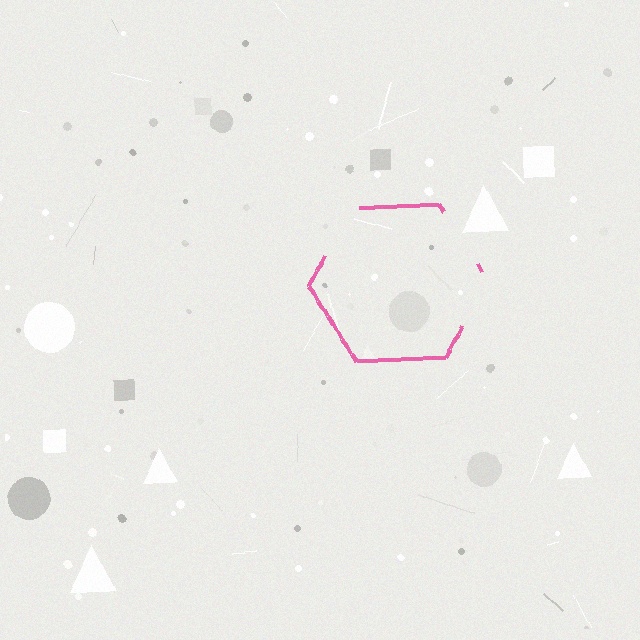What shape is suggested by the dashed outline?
The dashed outline suggests a hexagon.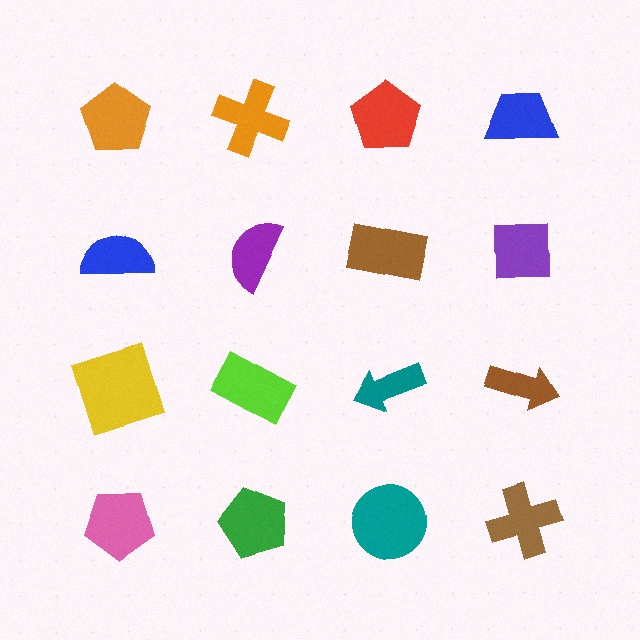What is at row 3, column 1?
A yellow square.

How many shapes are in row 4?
4 shapes.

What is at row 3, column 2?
A lime rectangle.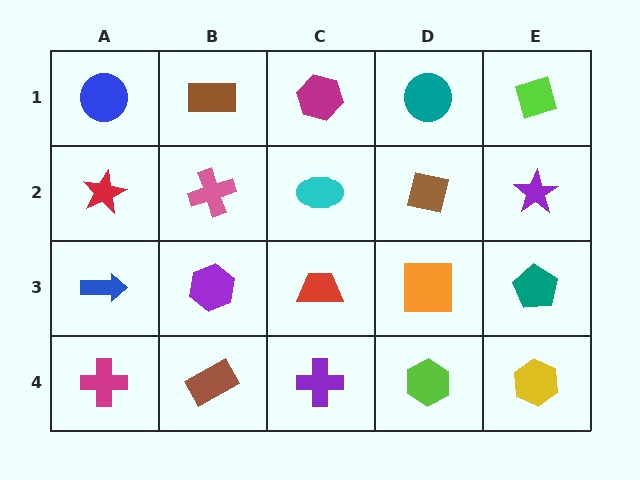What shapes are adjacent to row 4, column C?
A red trapezoid (row 3, column C), a brown rectangle (row 4, column B), a lime hexagon (row 4, column D).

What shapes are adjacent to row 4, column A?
A blue arrow (row 3, column A), a brown rectangle (row 4, column B).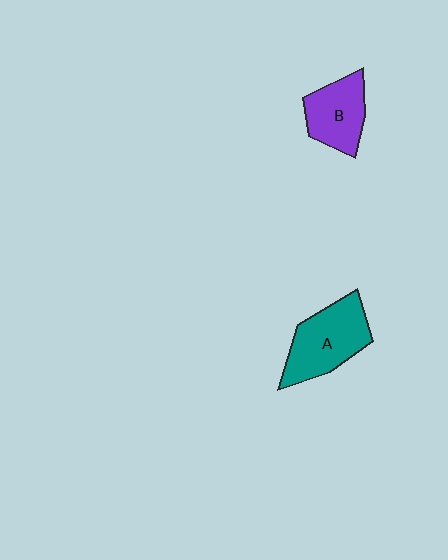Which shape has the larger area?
Shape A (teal).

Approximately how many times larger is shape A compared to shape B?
Approximately 1.3 times.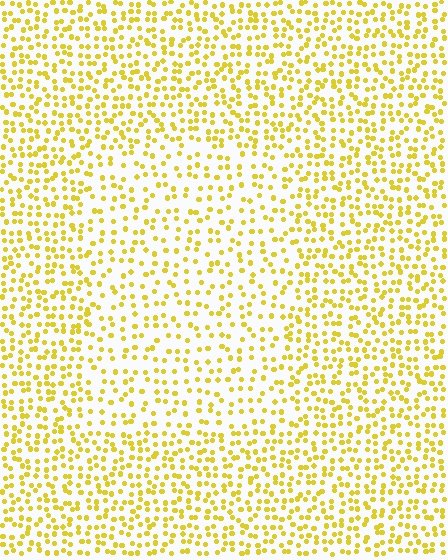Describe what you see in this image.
The image contains small yellow elements arranged at two different densities. A rectangle-shaped region is visible where the elements are less densely packed than the surrounding area.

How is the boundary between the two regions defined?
The boundary is defined by a change in element density (approximately 1.6x ratio). All elements are the same color, size, and shape.